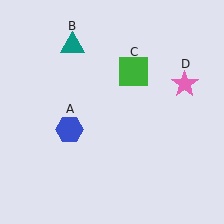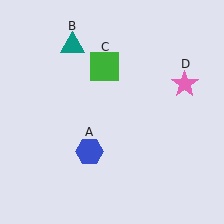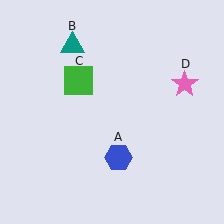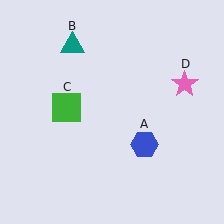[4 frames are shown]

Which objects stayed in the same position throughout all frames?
Teal triangle (object B) and pink star (object D) remained stationary.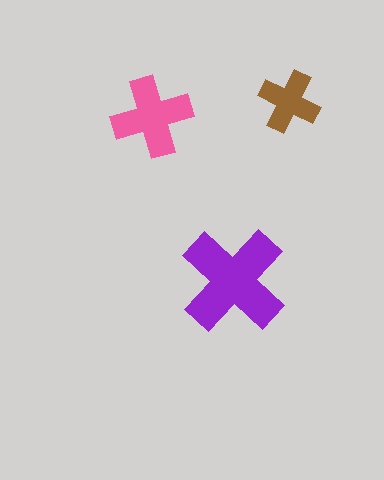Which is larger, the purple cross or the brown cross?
The purple one.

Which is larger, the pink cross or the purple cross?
The purple one.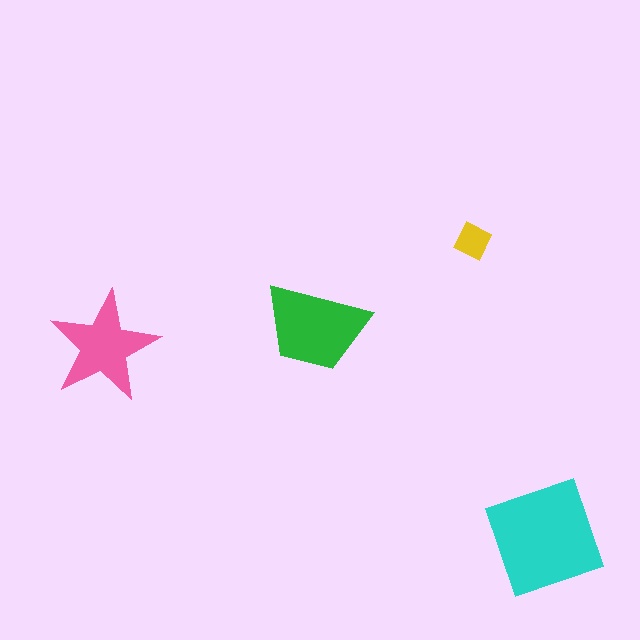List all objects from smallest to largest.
The yellow diamond, the pink star, the green trapezoid, the cyan square.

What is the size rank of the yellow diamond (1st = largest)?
4th.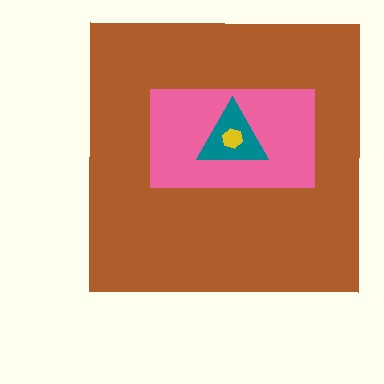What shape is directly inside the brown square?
The pink rectangle.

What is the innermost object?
The yellow hexagon.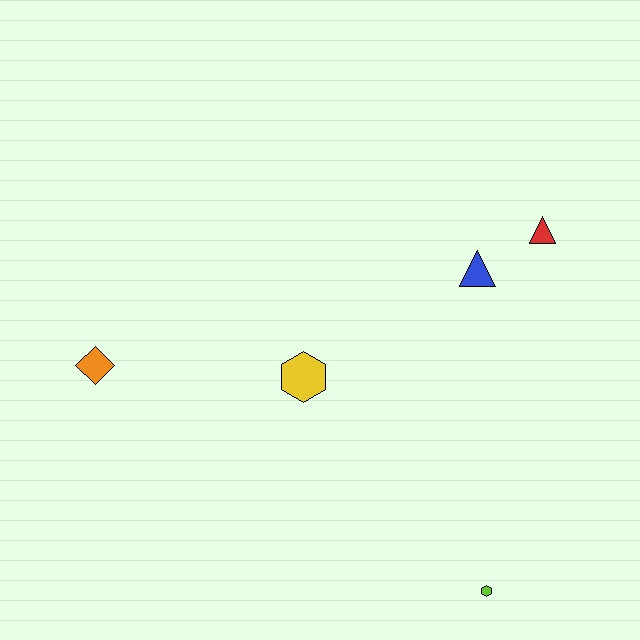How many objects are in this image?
There are 5 objects.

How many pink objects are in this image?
There are no pink objects.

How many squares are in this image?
There are no squares.